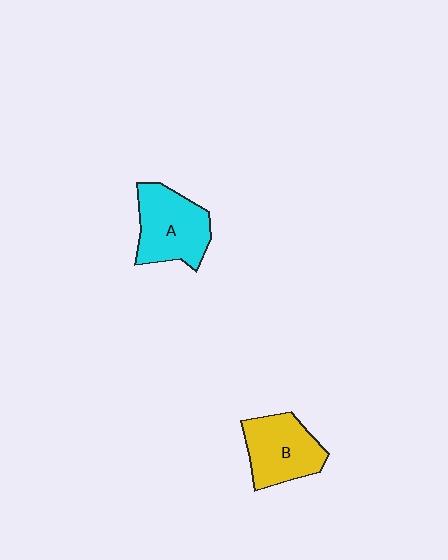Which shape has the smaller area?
Shape B (yellow).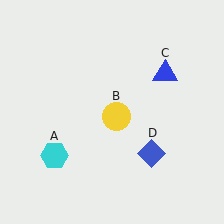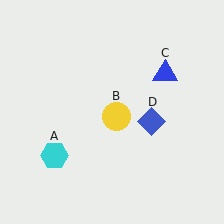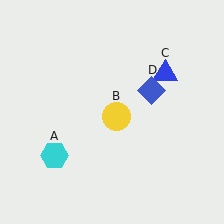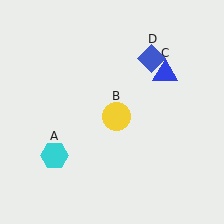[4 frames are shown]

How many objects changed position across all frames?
1 object changed position: blue diamond (object D).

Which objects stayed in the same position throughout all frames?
Cyan hexagon (object A) and yellow circle (object B) and blue triangle (object C) remained stationary.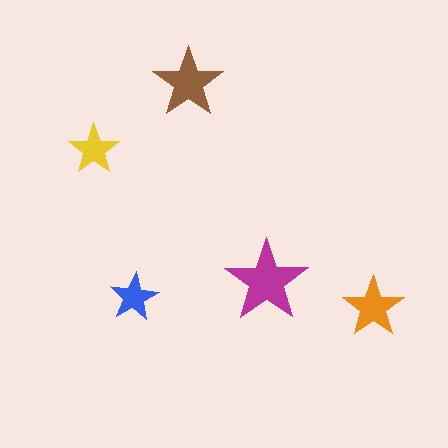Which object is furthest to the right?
The orange star is rightmost.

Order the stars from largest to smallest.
the magenta one, the brown one, the orange one, the yellow one, the blue one.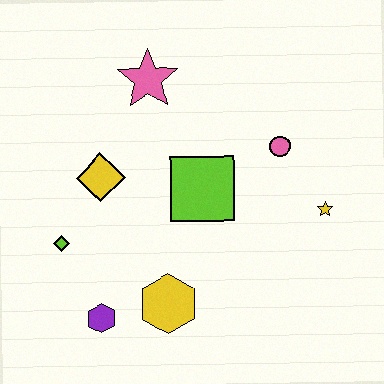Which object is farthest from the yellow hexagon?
The pink star is farthest from the yellow hexagon.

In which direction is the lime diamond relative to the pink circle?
The lime diamond is to the left of the pink circle.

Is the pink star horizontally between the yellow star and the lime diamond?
Yes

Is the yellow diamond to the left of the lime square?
Yes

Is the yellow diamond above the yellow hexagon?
Yes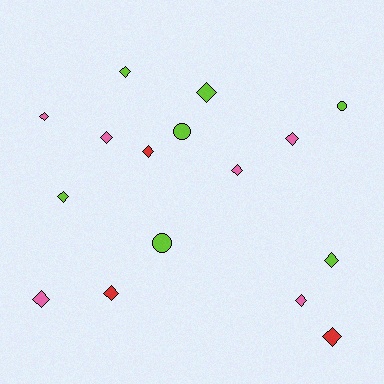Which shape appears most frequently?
Diamond, with 13 objects.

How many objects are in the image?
There are 16 objects.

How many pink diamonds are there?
There are 6 pink diamonds.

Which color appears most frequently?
Lime, with 7 objects.